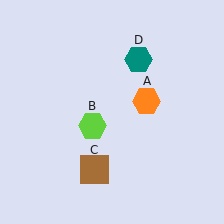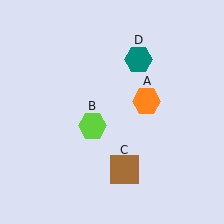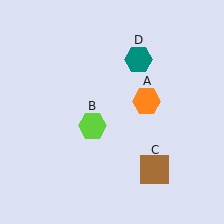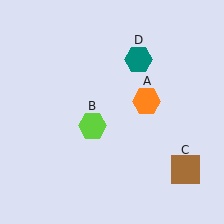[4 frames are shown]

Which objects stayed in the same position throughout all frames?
Orange hexagon (object A) and lime hexagon (object B) and teal hexagon (object D) remained stationary.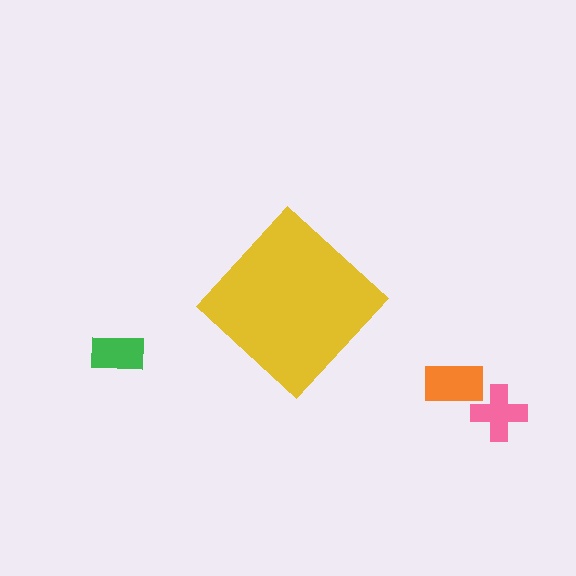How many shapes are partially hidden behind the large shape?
0 shapes are partially hidden.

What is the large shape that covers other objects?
A yellow diamond.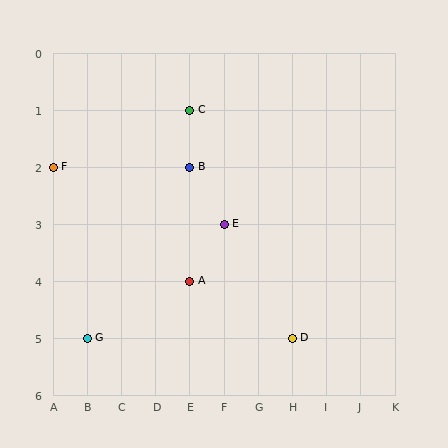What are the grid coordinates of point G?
Point G is at grid coordinates (B, 5).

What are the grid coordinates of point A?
Point A is at grid coordinates (E, 4).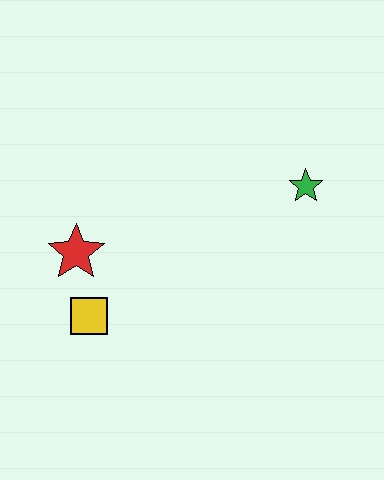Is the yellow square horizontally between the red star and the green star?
Yes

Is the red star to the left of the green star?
Yes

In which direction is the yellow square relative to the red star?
The yellow square is below the red star.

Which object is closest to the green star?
The red star is closest to the green star.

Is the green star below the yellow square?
No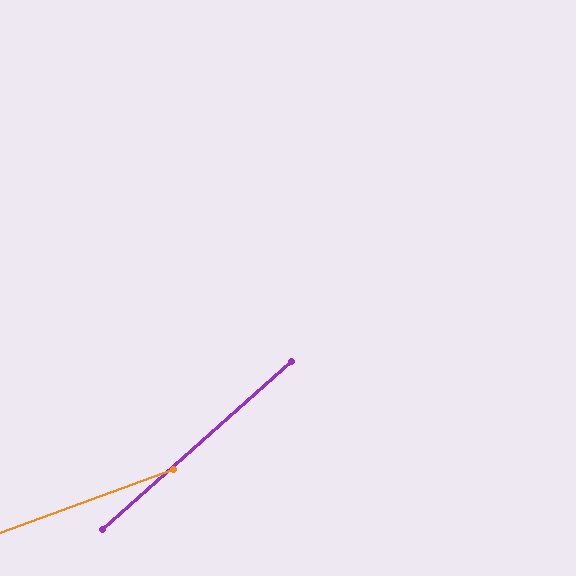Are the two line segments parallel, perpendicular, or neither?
Neither parallel nor perpendicular — they differ by about 22°.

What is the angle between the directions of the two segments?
Approximately 22 degrees.